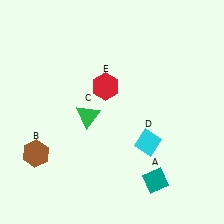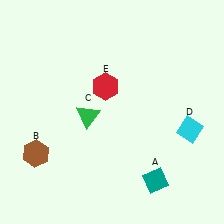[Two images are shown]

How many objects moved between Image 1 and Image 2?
1 object moved between the two images.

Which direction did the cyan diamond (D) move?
The cyan diamond (D) moved right.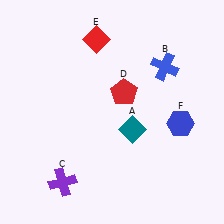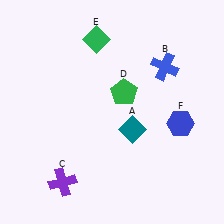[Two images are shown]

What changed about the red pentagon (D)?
In Image 1, D is red. In Image 2, it changed to green.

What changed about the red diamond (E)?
In Image 1, E is red. In Image 2, it changed to green.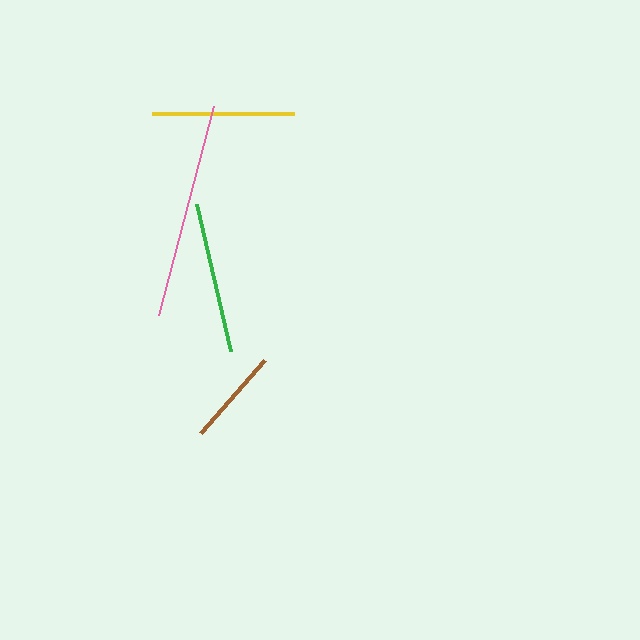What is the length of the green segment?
The green segment is approximately 151 pixels long.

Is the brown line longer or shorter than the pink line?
The pink line is longer than the brown line.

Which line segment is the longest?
The pink line is the longest at approximately 217 pixels.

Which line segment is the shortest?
The brown line is the shortest at approximately 97 pixels.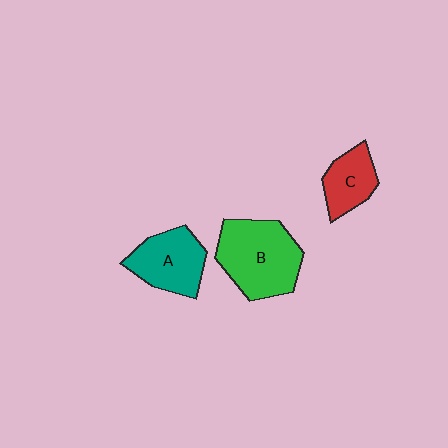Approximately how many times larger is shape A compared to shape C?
Approximately 1.4 times.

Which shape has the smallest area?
Shape C (red).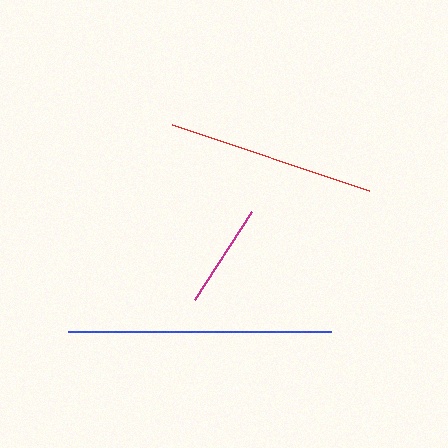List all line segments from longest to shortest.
From longest to shortest: blue, red, magenta.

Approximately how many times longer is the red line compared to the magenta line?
The red line is approximately 2.0 times the length of the magenta line.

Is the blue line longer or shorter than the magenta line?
The blue line is longer than the magenta line.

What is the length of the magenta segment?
The magenta segment is approximately 105 pixels long.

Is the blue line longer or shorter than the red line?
The blue line is longer than the red line.